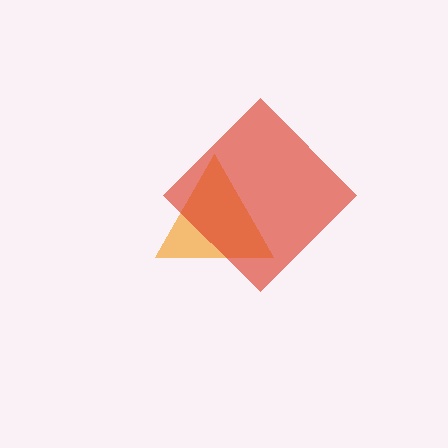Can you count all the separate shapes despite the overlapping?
Yes, there are 2 separate shapes.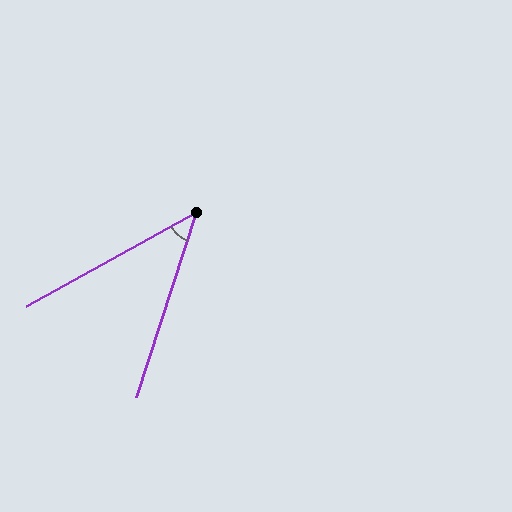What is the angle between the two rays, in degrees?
Approximately 43 degrees.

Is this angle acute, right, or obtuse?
It is acute.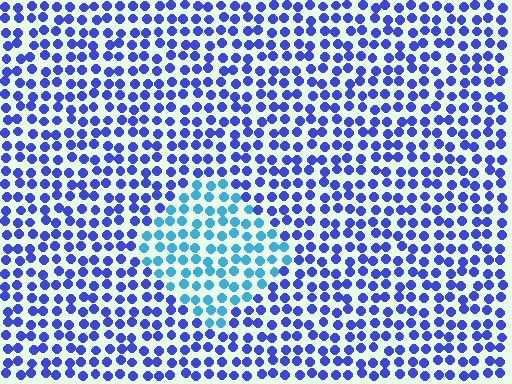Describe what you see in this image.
The image is filled with small blue elements in a uniform arrangement. A diamond-shaped region is visible where the elements are tinted to a slightly different hue, forming a subtle color boundary.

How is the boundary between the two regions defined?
The boundary is defined purely by a slight shift in hue (about 41 degrees). Spacing, size, and orientation are identical on both sides.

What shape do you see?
I see a diamond.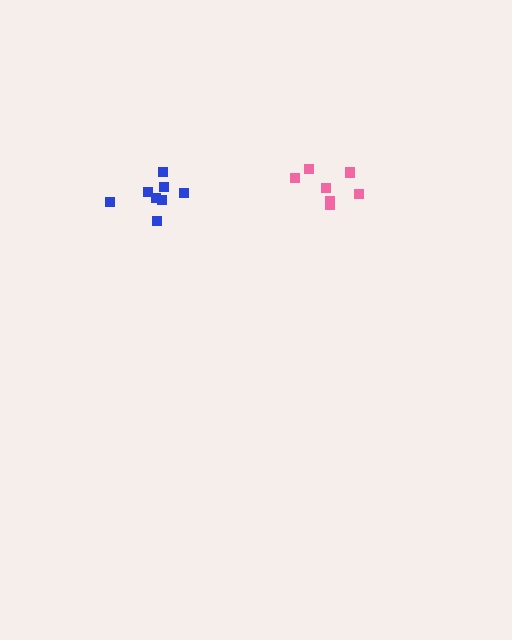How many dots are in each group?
Group 1: 7 dots, Group 2: 8 dots (15 total).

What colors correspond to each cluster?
The clusters are colored: pink, blue.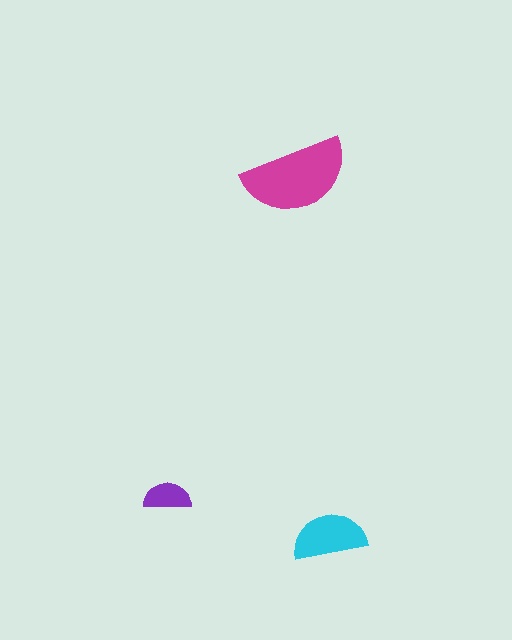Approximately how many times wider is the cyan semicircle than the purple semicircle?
About 1.5 times wider.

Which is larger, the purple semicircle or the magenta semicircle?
The magenta one.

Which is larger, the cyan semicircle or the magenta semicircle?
The magenta one.